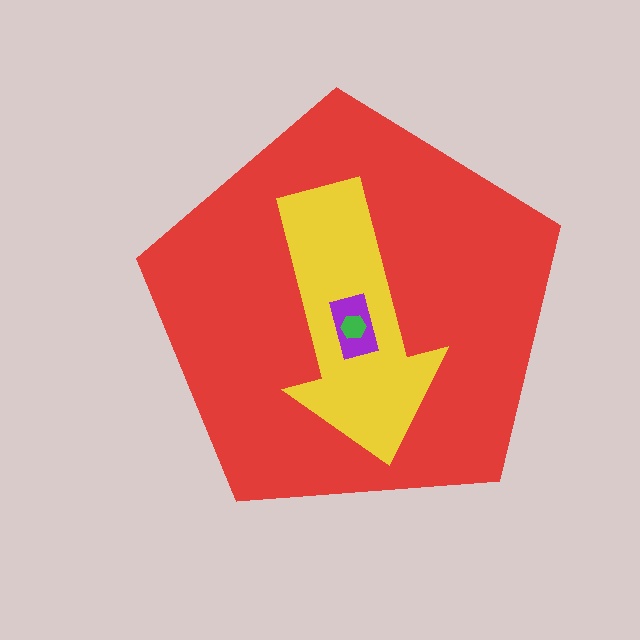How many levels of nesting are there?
4.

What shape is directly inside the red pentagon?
The yellow arrow.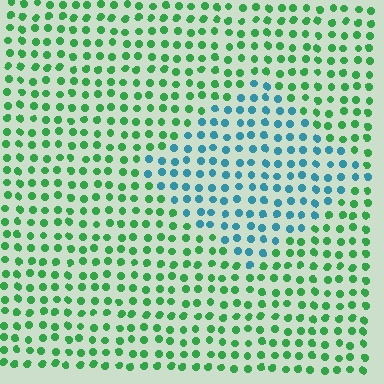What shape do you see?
I see a diamond.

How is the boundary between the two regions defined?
The boundary is defined purely by a slight shift in hue (about 59 degrees). Spacing, size, and orientation are identical on both sides.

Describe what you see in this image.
The image is filled with small green elements in a uniform arrangement. A diamond-shaped region is visible where the elements are tinted to a slightly different hue, forming a subtle color boundary.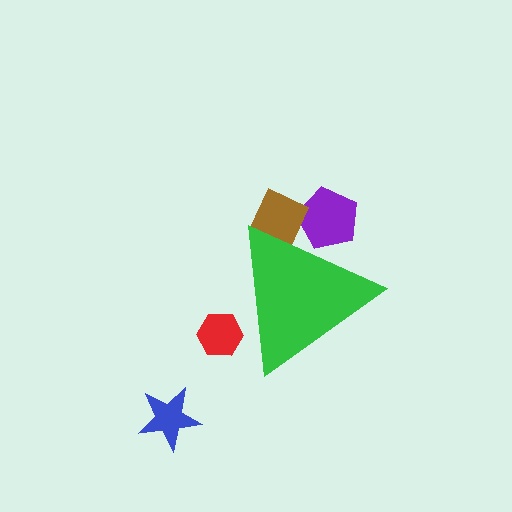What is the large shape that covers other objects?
A green triangle.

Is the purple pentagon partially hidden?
Yes, the purple pentagon is partially hidden behind the green triangle.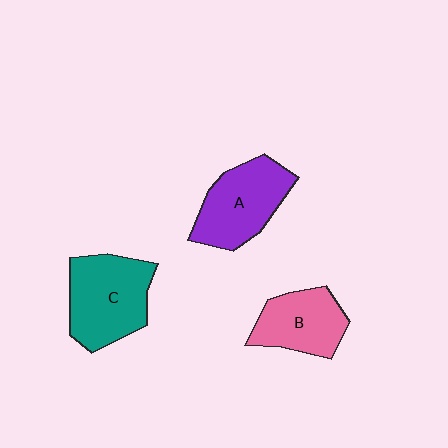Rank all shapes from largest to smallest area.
From largest to smallest: C (teal), A (purple), B (pink).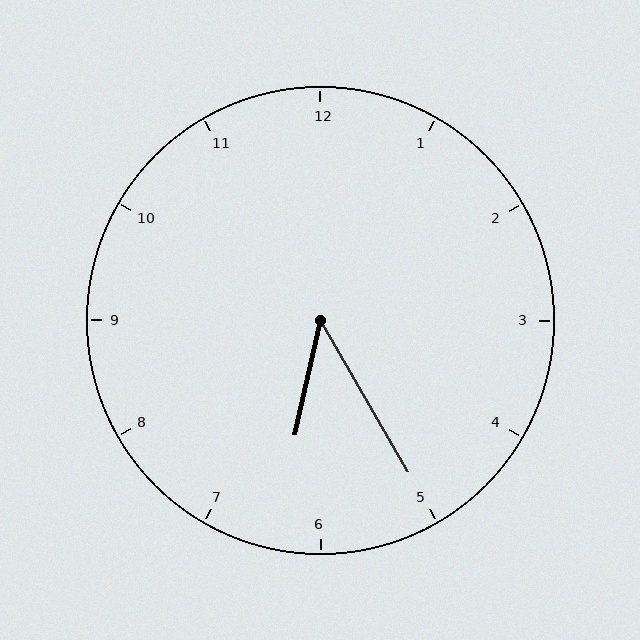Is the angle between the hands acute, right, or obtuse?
It is acute.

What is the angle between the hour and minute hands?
Approximately 42 degrees.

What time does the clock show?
6:25.